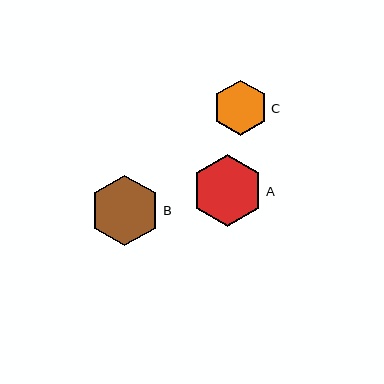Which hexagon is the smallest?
Hexagon C is the smallest with a size of approximately 55 pixels.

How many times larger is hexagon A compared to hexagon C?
Hexagon A is approximately 1.3 times the size of hexagon C.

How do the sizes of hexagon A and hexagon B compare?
Hexagon A and hexagon B are approximately the same size.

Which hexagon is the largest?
Hexagon A is the largest with a size of approximately 72 pixels.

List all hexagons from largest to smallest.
From largest to smallest: A, B, C.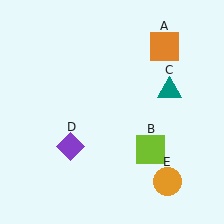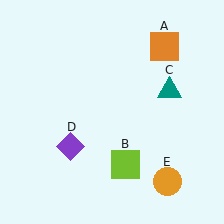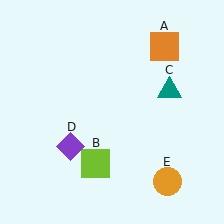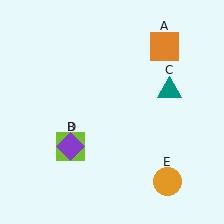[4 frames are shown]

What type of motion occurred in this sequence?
The lime square (object B) rotated clockwise around the center of the scene.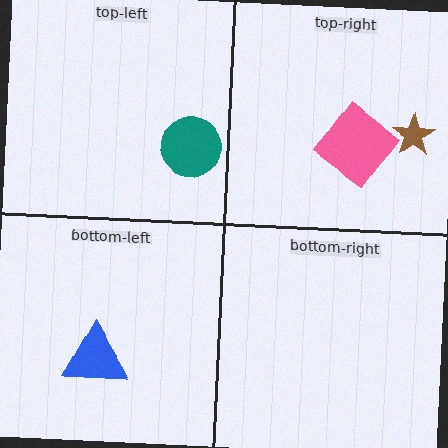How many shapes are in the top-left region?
1.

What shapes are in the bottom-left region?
The blue triangle.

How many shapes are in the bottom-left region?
1.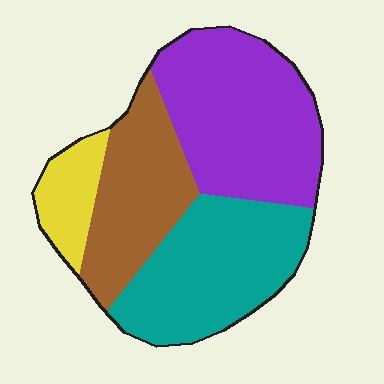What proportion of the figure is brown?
Brown covers around 25% of the figure.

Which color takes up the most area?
Purple, at roughly 35%.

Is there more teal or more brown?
Teal.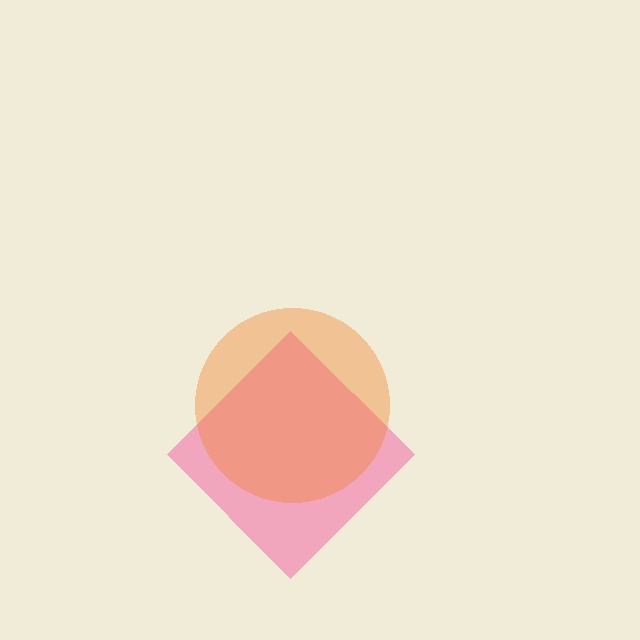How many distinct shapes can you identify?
There are 2 distinct shapes: a pink diamond, an orange circle.